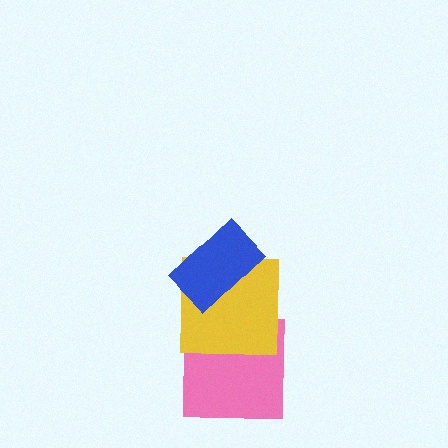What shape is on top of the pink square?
The yellow square is on top of the pink square.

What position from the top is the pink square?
The pink square is 3rd from the top.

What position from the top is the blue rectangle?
The blue rectangle is 1st from the top.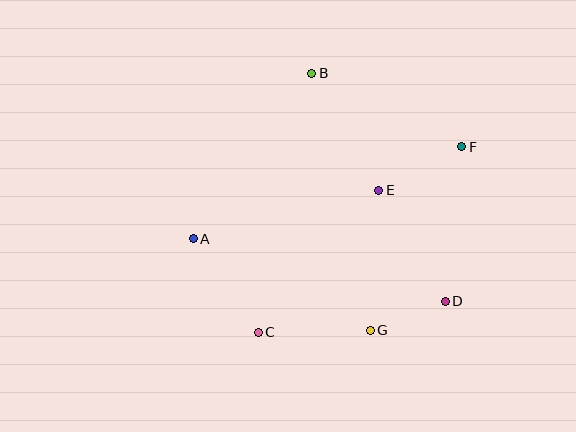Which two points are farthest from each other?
Points A and F are farthest from each other.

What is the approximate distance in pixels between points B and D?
The distance between B and D is approximately 264 pixels.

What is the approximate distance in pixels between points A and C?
The distance between A and C is approximately 114 pixels.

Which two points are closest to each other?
Points D and G are closest to each other.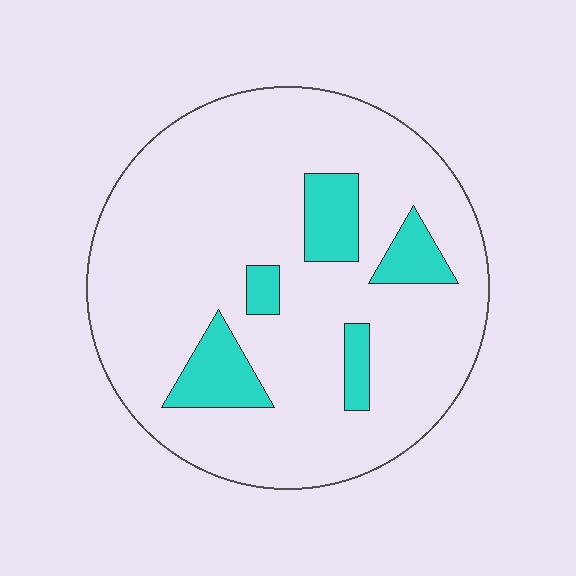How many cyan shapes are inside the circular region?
5.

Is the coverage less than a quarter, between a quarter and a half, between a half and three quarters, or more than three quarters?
Less than a quarter.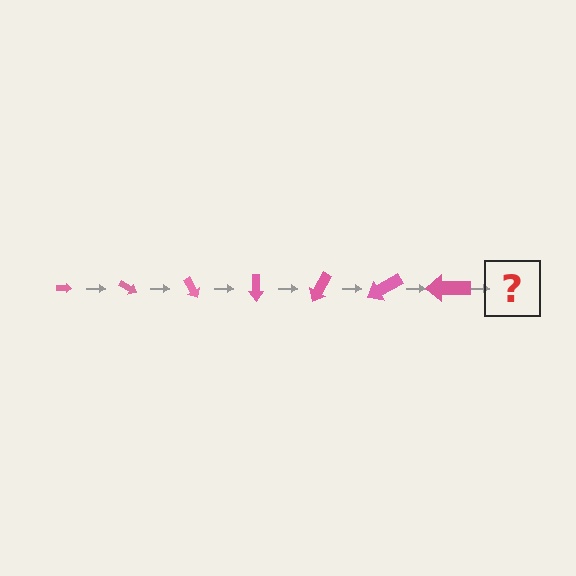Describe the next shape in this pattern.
It should be an arrow, larger than the previous one and rotated 210 degrees from the start.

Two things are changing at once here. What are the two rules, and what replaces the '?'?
The two rules are that the arrow grows larger each step and it rotates 30 degrees each step. The '?' should be an arrow, larger than the previous one and rotated 210 degrees from the start.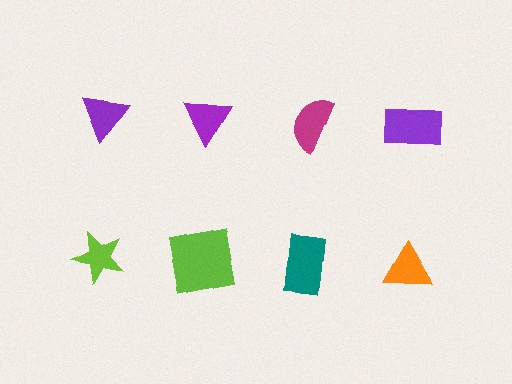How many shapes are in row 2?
4 shapes.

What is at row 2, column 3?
A teal rectangle.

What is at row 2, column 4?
An orange triangle.